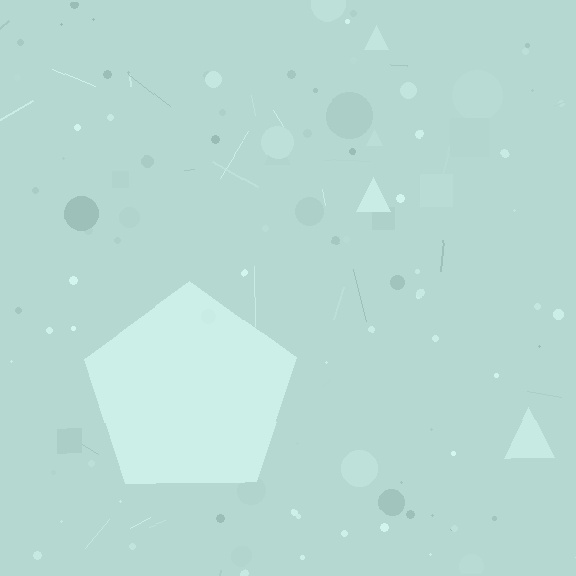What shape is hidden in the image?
A pentagon is hidden in the image.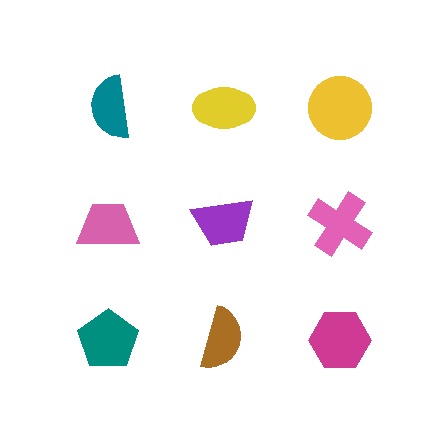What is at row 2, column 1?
A pink trapezoid.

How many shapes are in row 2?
3 shapes.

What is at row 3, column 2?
A brown semicircle.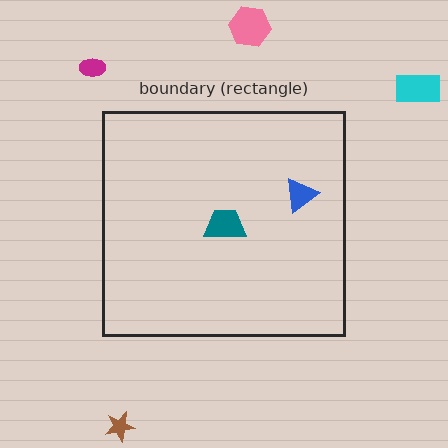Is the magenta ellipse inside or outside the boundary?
Outside.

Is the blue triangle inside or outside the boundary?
Inside.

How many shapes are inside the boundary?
2 inside, 4 outside.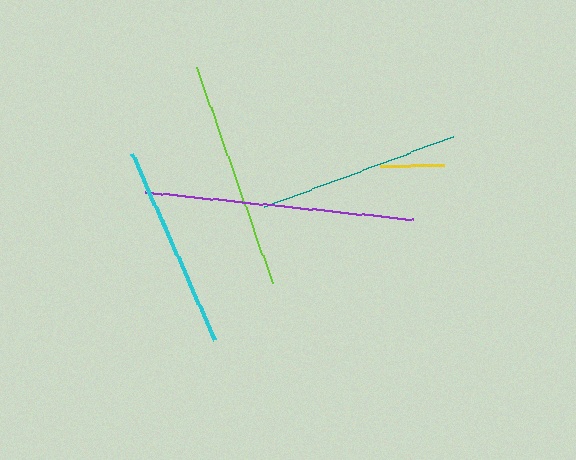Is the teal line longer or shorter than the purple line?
The purple line is longer than the teal line.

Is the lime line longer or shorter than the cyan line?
The lime line is longer than the cyan line.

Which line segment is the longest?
The purple line is the longest at approximately 269 pixels.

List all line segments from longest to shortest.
From longest to shortest: purple, lime, cyan, teal, yellow.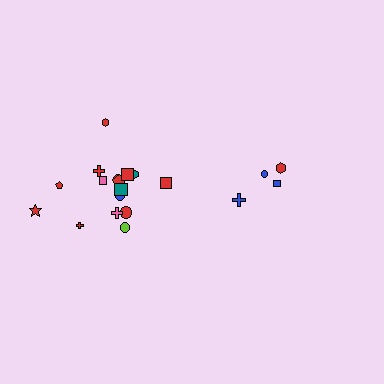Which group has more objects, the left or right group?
The left group.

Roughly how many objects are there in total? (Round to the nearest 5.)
Roughly 20 objects in total.